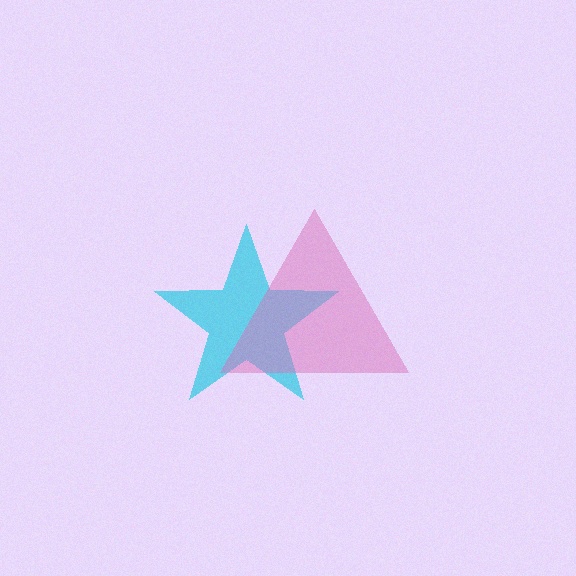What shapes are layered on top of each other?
The layered shapes are: a cyan star, a pink triangle.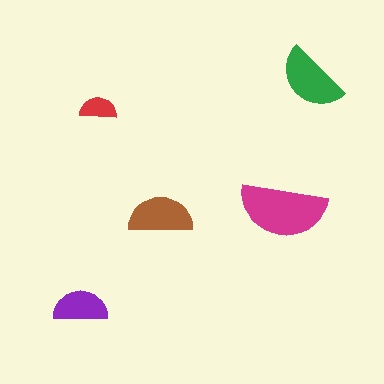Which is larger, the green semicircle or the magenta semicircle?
The magenta one.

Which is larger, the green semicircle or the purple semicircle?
The green one.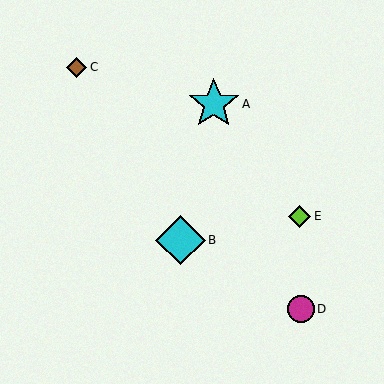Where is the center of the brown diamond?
The center of the brown diamond is at (77, 67).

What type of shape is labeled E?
Shape E is a lime diamond.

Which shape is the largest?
The cyan star (labeled A) is the largest.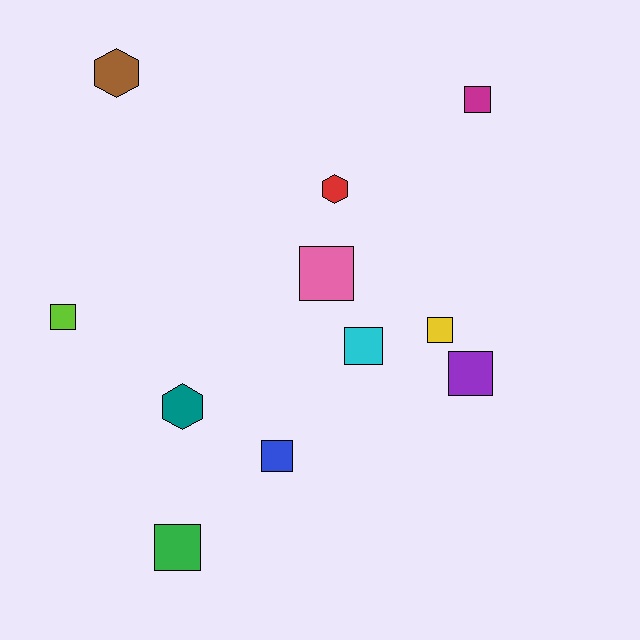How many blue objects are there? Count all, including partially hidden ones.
There is 1 blue object.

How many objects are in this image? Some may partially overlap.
There are 11 objects.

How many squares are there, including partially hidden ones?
There are 8 squares.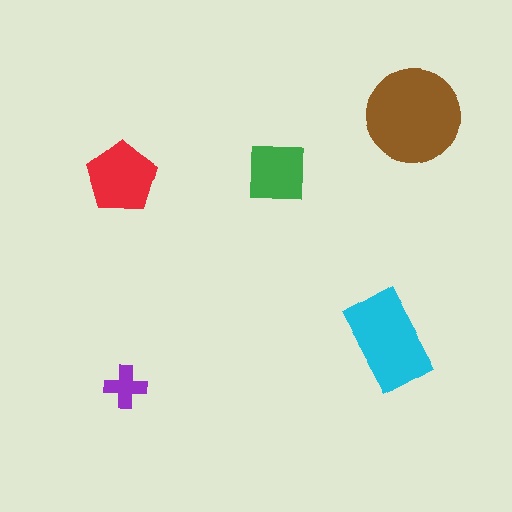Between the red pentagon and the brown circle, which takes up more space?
The brown circle.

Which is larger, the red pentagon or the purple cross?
The red pentagon.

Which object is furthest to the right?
The brown circle is rightmost.